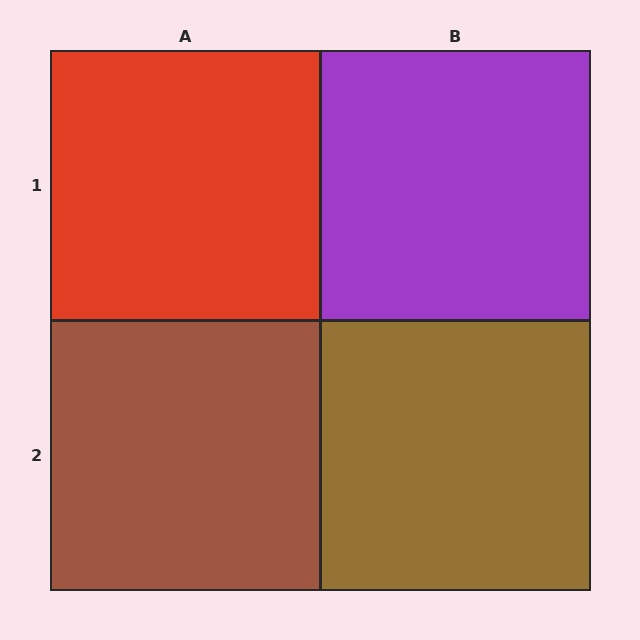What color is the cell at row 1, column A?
Red.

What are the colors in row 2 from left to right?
Brown, brown.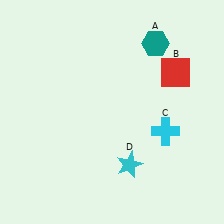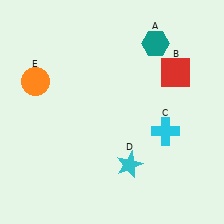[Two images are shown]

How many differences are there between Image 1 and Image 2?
There is 1 difference between the two images.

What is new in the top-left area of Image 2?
An orange circle (E) was added in the top-left area of Image 2.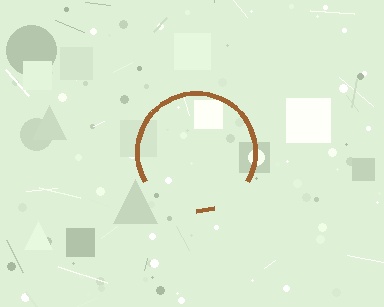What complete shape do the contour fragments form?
The contour fragments form a circle.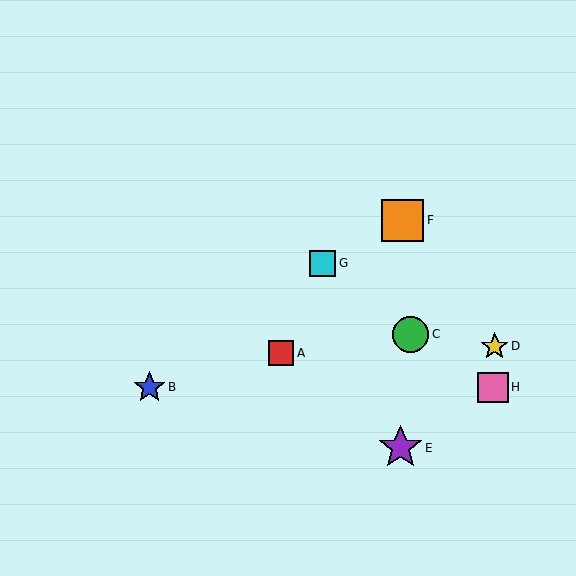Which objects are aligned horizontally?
Objects B, H are aligned horizontally.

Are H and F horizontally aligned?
No, H is at y≈387 and F is at y≈220.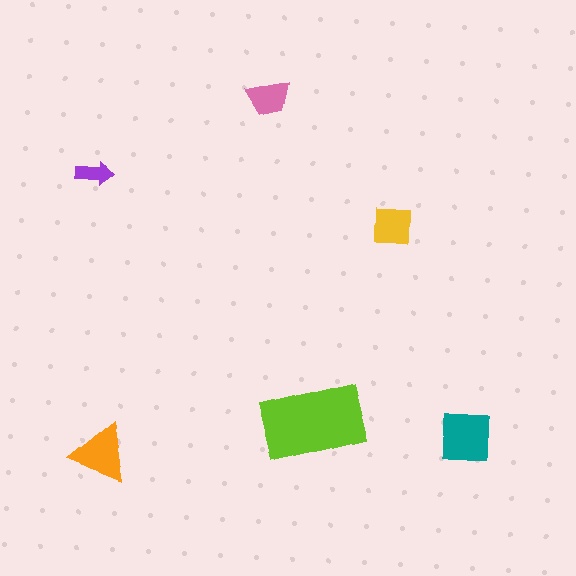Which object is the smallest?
The purple arrow.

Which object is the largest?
The lime rectangle.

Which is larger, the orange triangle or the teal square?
The teal square.